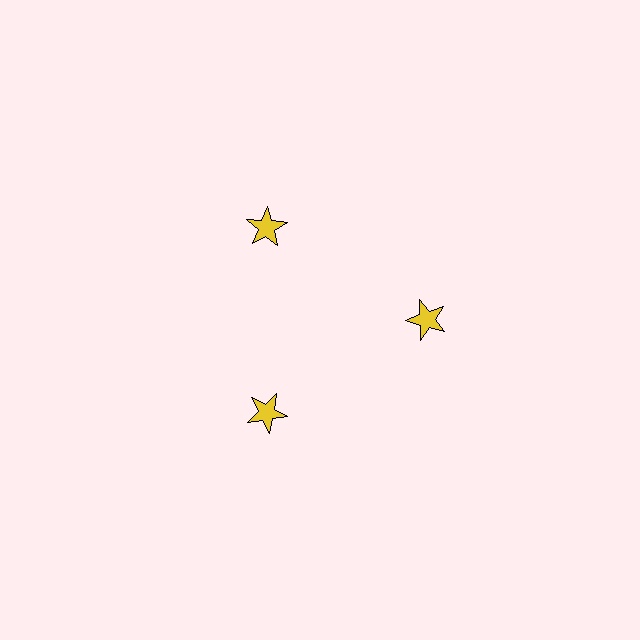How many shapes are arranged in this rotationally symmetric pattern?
There are 3 shapes, arranged in 3 groups of 1.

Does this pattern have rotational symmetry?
Yes, this pattern has 3-fold rotational symmetry. It looks the same after rotating 120 degrees around the center.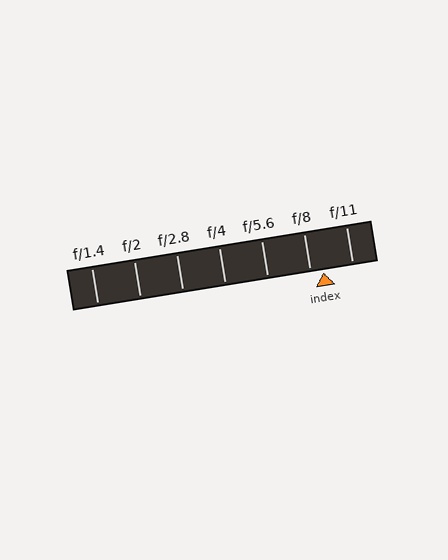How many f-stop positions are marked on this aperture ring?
There are 7 f-stop positions marked.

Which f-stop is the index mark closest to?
The index mark is closest to f/8.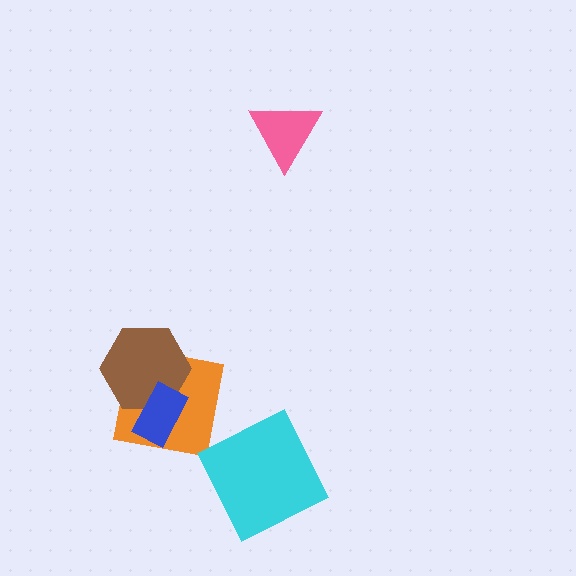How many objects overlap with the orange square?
2 objects overlap with the orange square.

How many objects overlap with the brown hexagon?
2 objects overlap with the brown hexagon.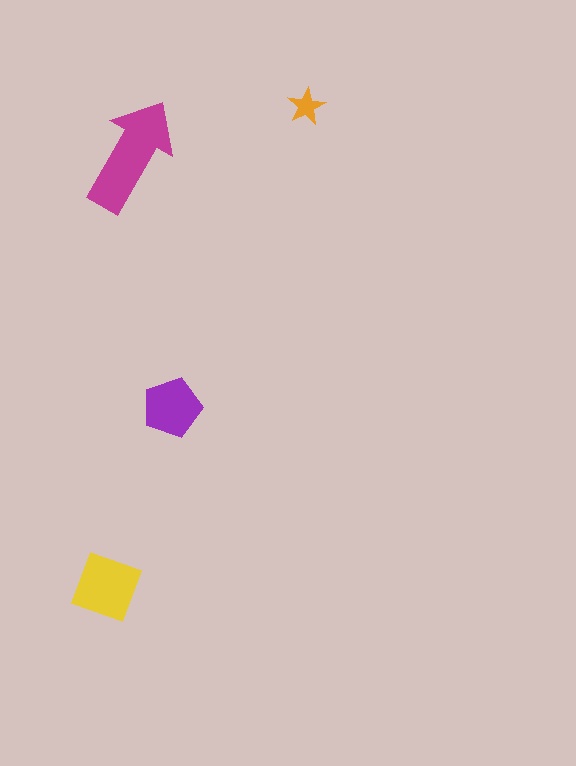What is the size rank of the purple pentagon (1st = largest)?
3rd.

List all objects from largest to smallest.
The magenta arrow, the yellow diamond, the purple pentagon, the orange star.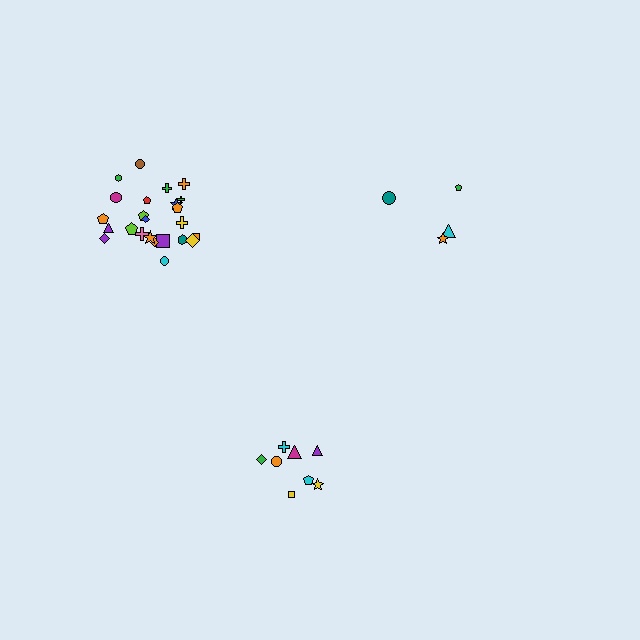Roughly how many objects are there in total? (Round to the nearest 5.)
Roughly 35 objects in total.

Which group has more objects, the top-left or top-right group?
The top-left group.